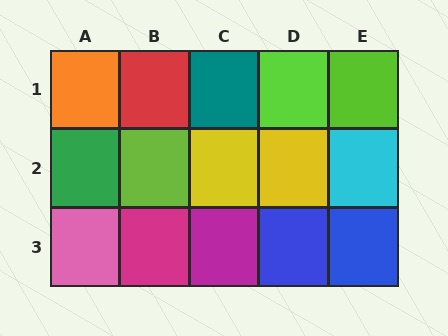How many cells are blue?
2 cells are blue.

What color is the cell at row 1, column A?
Orange.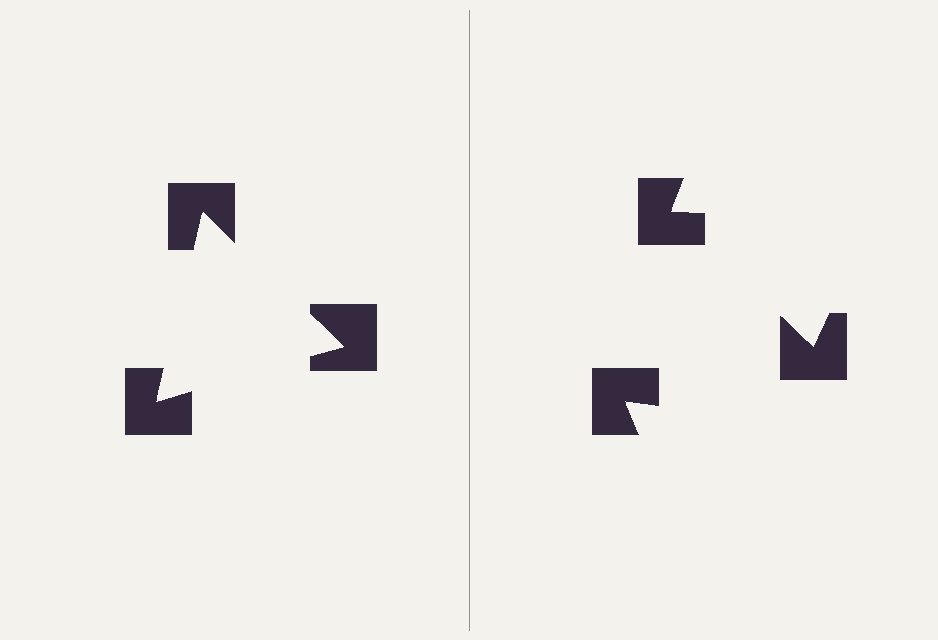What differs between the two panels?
The notched squares are positioned identically on both sides; only the wedge orientations differ. On the left they align to a triangle; on the right they are misaligned.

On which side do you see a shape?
An illusory triangle appears on the left side. On the right side the wedge cuts are rotated, so no coherent shape forms.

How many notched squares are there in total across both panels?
6 — 3 on each side.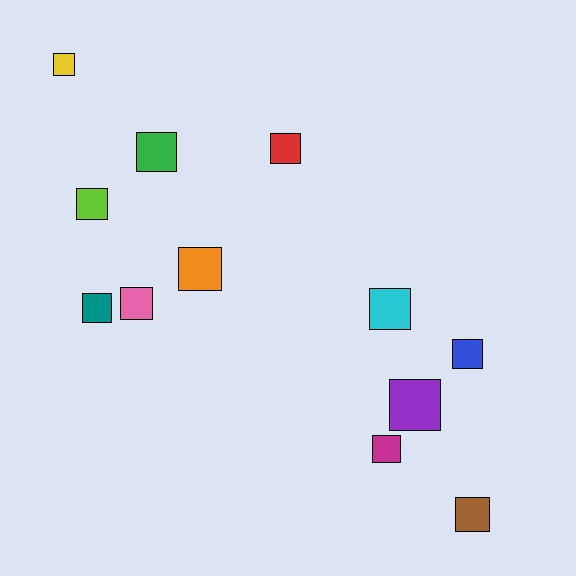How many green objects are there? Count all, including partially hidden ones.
There is 1 green object.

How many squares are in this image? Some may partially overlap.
There are 12 squares.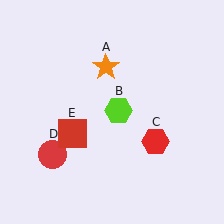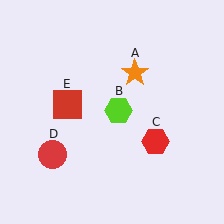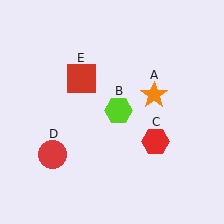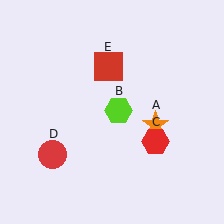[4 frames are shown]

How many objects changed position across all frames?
2 objects changed position: orange star (object A), red square (object E).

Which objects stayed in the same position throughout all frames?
Lime hexagon (object B) and red hexagon (object C) and red circle (object D) remained stationary.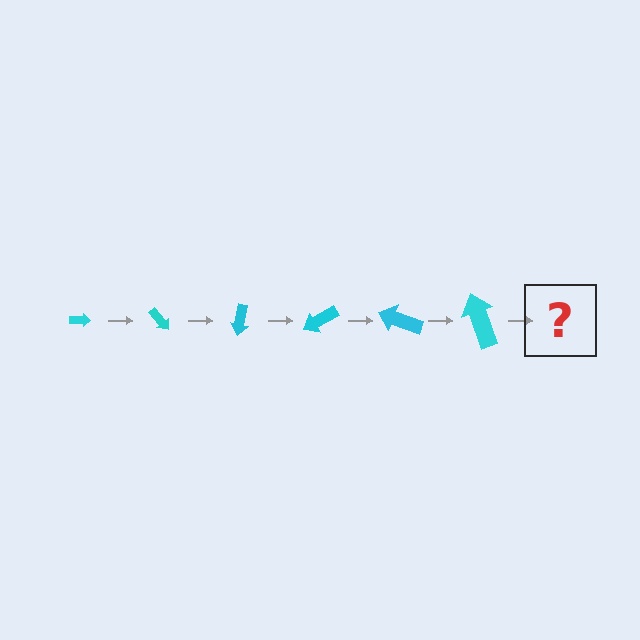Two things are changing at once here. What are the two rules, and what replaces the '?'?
The two rules are that the arrow grows larger each step and it rotates 50 degrees each step. The '?' should be an arrow, larger than the previous one and rotated 300 degrees from the start.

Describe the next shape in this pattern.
It should be an arrow, larger than the previous one and rotated 300 degrees from the start.